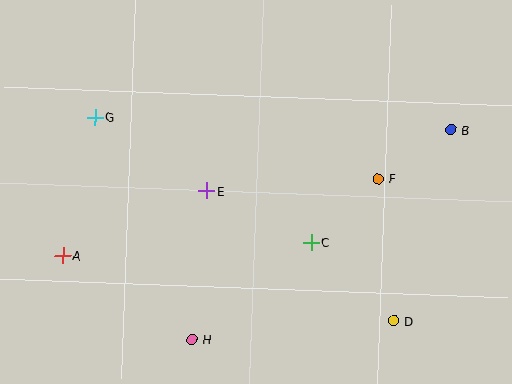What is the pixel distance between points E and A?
The distance between E and A is 158 pixels.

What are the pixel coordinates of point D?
Point D is at (394, 321).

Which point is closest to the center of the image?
Point E at (207, 191) is closest to the center.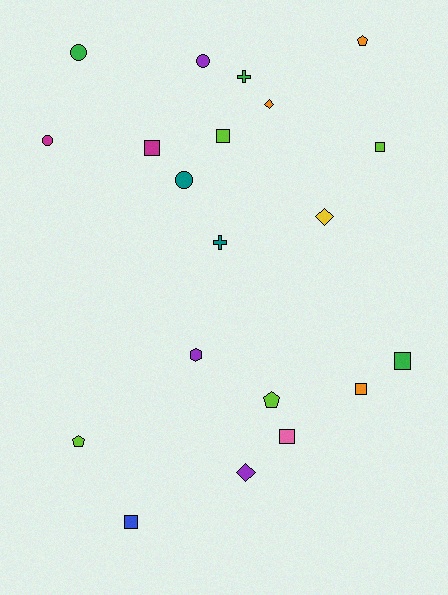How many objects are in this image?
There are 20 objects.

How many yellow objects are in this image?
There is 1 yellow object.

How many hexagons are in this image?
There is 1 hexagon.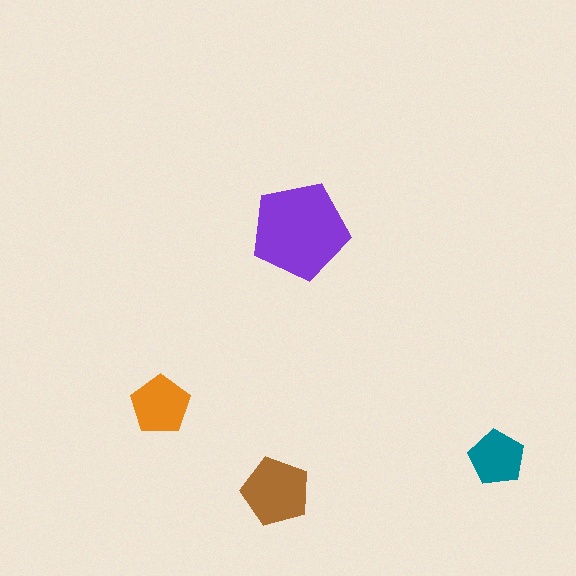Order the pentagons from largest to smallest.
the purple one, the brown one, the orange one, the teal one.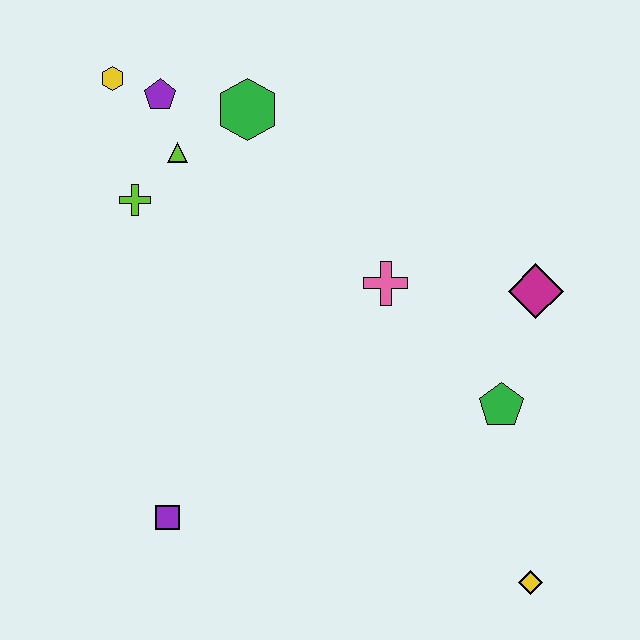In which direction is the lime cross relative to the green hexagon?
The lime cross is to the left of the green hexagon.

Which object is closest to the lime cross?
The lime triangle is closest to the lime cross.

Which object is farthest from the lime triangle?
The yellow diamond is farthest from the lime triangle.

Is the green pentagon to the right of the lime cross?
Yes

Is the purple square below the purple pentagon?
Yes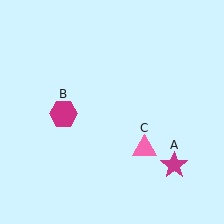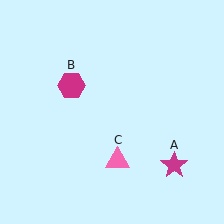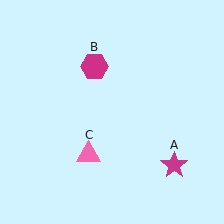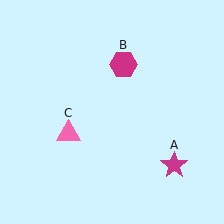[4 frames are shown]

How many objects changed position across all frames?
2 objects changed position: magenta hexagon (object B), pink triangle (object C).